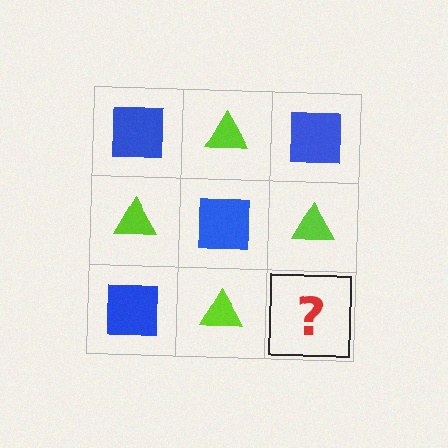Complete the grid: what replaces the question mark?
The question mark should be replaced with a blue square.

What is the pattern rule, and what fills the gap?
The rule is that it alternates blue square and lime triangle in a checkerboard pattern. The gap should be filled with a blue square.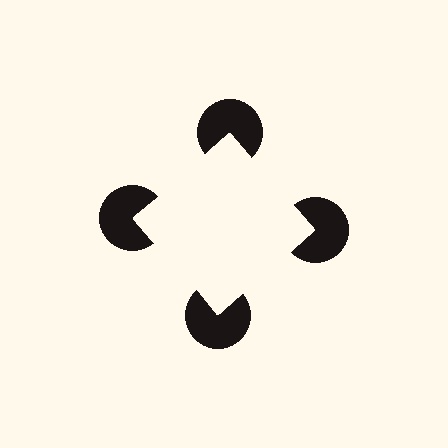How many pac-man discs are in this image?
There are 4 — one at each vertex of the illusory square.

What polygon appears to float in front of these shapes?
An illusory square — its edges are inferred from the aligned wedge cuts in the pac-man discs, not physically drawn.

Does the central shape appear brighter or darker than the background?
It typically appears slightly brighter than the background, even though no actual brightness change is drawn.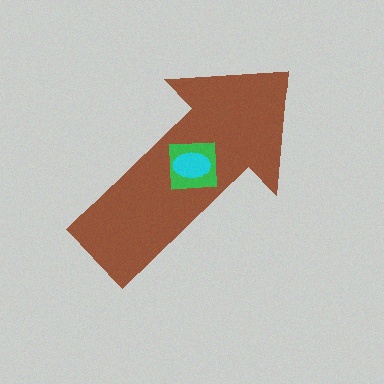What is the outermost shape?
The brown arrow.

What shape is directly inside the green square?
The cyan ellipse.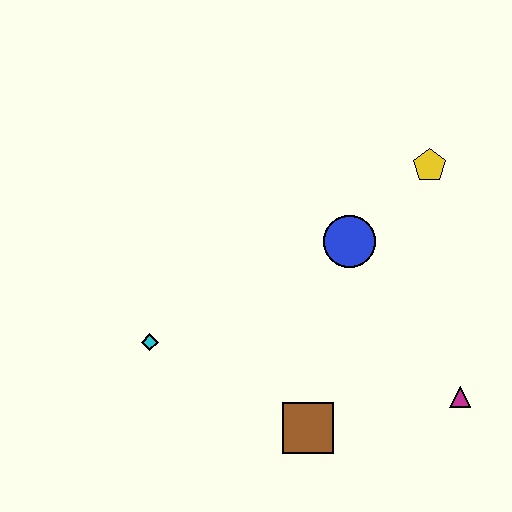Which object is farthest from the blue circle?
The cyan diamond is farthest from the blue circle.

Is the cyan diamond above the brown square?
Yes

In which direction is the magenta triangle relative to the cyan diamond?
The magenta triangle is to the right of the cyan diamond.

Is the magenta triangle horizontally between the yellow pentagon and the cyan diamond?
No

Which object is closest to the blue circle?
The yellow pentagon is closest to the blue circle.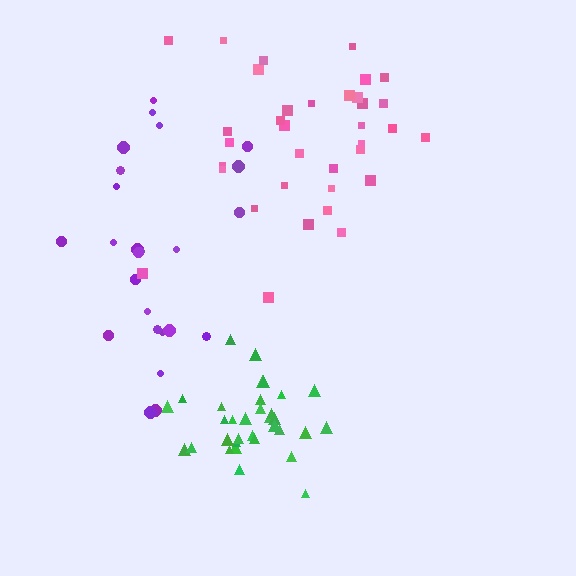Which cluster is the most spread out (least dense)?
Purple.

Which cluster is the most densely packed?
Green.